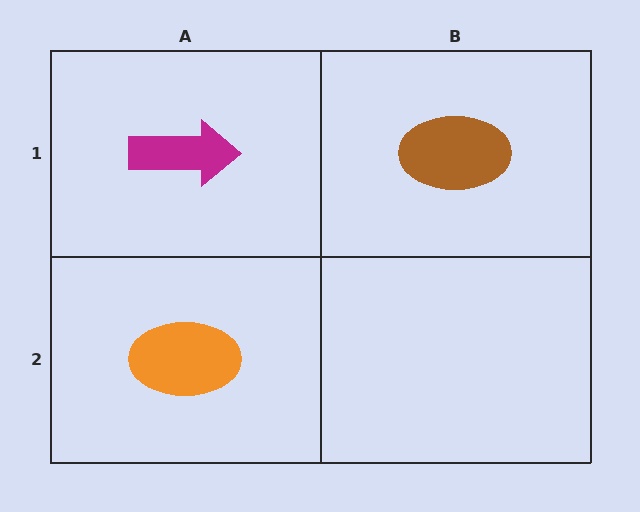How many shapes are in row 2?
1 shape.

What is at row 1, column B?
A brown ellipse.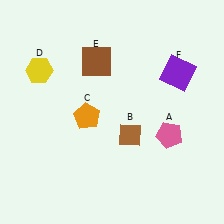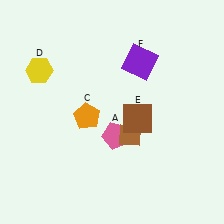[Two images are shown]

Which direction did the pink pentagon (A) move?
The pink pentagon (A) moved left.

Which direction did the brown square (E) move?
The brown square (E) moved down.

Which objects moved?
The objects that moved are: the pink pentagon (A), the brown square (E), the purple square (F).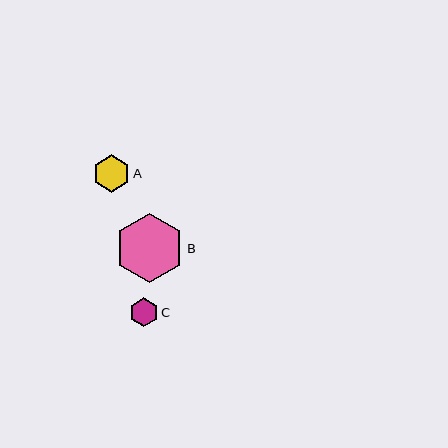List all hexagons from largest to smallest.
From largest to smallest: B, A, C.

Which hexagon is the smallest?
Hexagon C is the smallest with a size of approximately 29 pixels.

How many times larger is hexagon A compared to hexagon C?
Hexagon A is approximately 1.3 times the size of hexagon C.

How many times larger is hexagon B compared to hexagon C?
Hexagon B is approximately 2.4 times the size of hexagon C.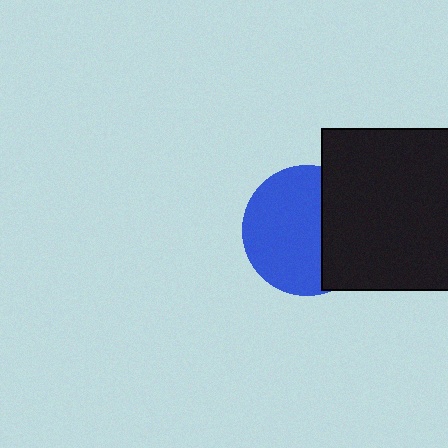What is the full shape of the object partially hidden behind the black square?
The partially hidden object is a blue circle.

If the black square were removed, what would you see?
You would see the complete blue circle.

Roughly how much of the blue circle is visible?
About half of it is visible (roughly 64%).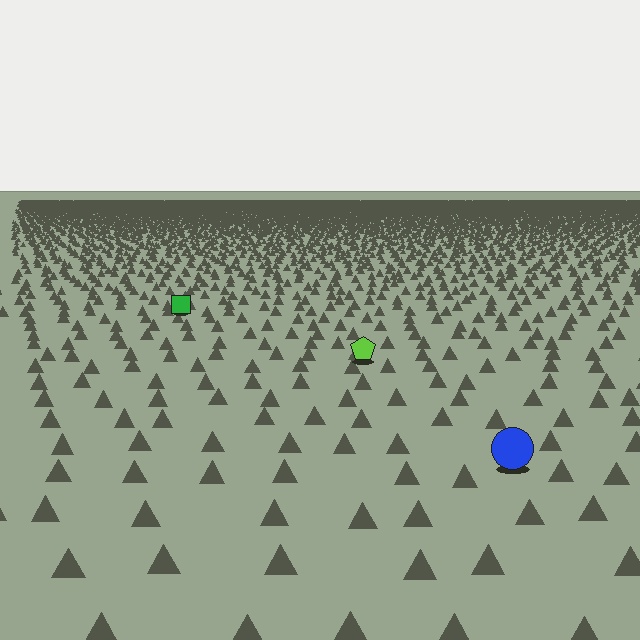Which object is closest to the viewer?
The blue circle is closest. The texture marks near it are larger and more spread out.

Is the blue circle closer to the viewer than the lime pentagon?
Yes. The blue circle is closer — you can tell from the texture gradient: the ground texture is coarser near it.